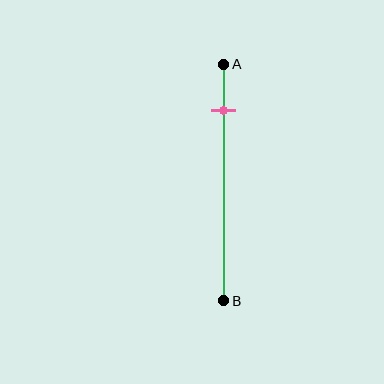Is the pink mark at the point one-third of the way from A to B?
No, the mark is at about 20% from A, not at the 33% one-third point.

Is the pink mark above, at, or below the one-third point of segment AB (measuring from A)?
The pink mark is above the one-third point of segment AB.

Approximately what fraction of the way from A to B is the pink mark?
The pink mark is approximately 20% of the way from A to B.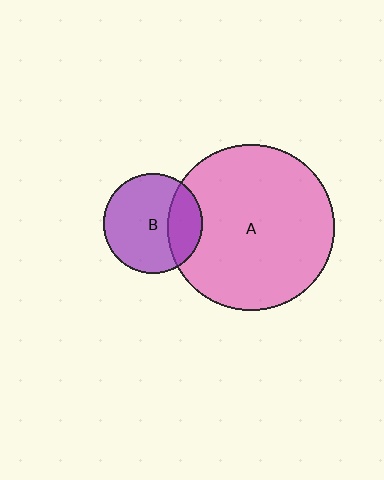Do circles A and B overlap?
Yes.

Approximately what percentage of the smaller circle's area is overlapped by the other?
Approximately 25%.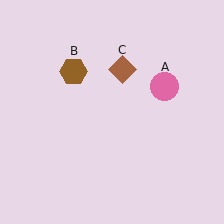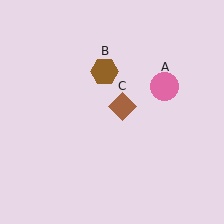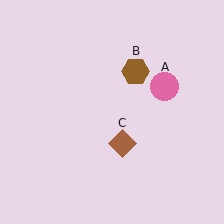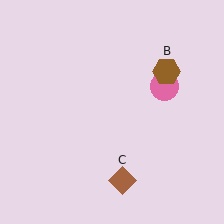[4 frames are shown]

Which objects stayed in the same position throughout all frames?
Pink circle (object A) remained stationary.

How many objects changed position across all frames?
2 objects changed position: brown hexagon (object B), brown diamond (object C).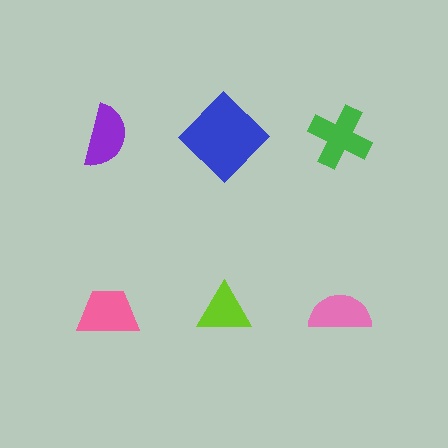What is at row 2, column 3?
A pink semicircle.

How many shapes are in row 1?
3 shapes.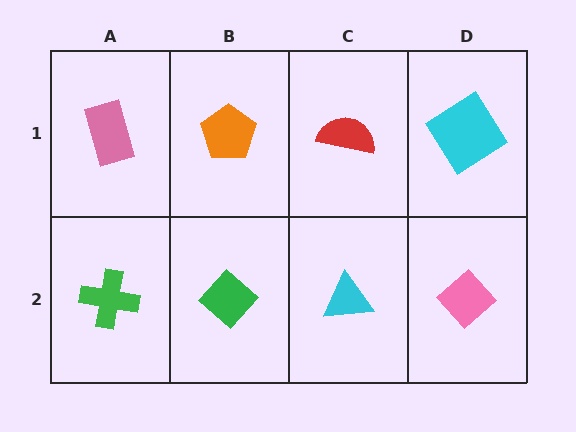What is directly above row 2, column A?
A pink rectangle.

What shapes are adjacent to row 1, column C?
A cyan triangle (row 2, column C), an orange pentagon (row 1, column B), a cyan diamond (row 1, column D).